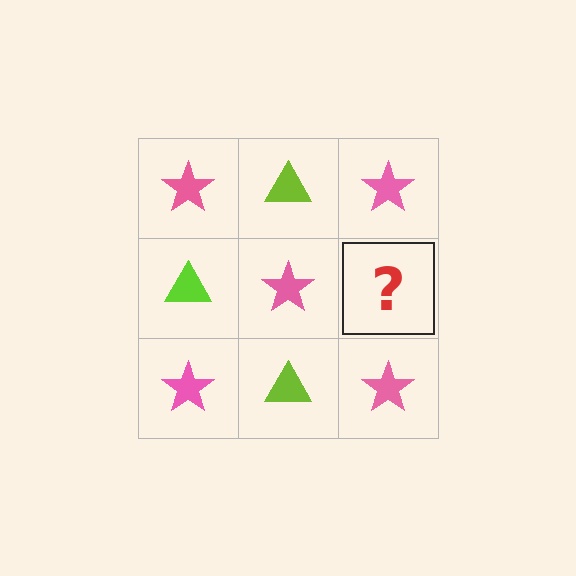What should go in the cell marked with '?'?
The missing cell should contain a lime triangle.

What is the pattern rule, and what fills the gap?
The rule is that it alternates pink star and lime triangle in a checkerboard pattern. The gap should be filled with a lime triangle.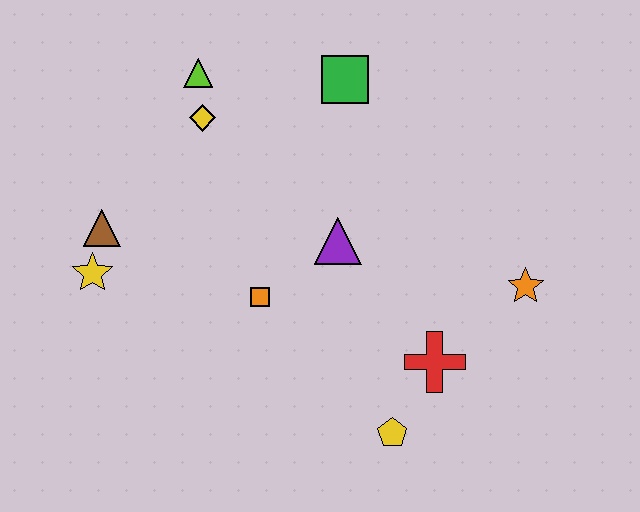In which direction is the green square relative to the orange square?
The green square is above the orange square.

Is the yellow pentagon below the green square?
Yes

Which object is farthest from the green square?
The yellow pentagon is farthest from the green square.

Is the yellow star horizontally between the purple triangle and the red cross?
No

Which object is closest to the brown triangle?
The yellow star is closest to the brown triangle.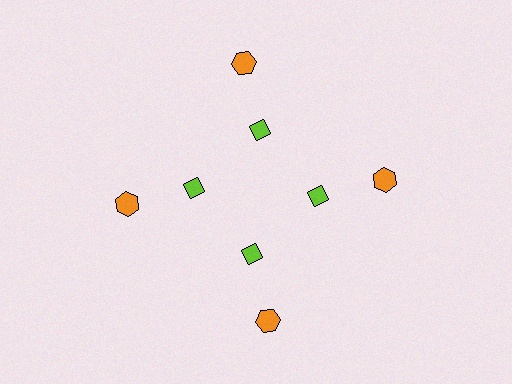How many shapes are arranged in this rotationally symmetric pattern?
There are 8 shapes, arranged in 4 groups of 2.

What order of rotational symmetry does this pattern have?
This pattern has 4-fold rotational symmetry.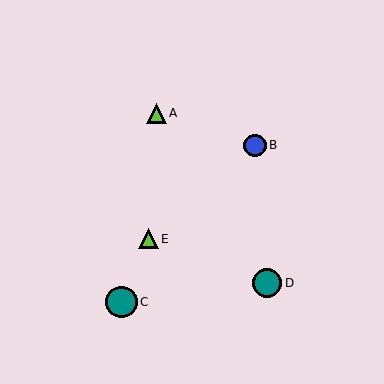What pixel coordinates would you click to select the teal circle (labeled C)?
Click at (122, 302) to select the teal circle C.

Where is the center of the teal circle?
The center of the teal circle is at (267, 283).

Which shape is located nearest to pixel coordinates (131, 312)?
The teal circle (labeled C) at (122, 302) is nearest to that location.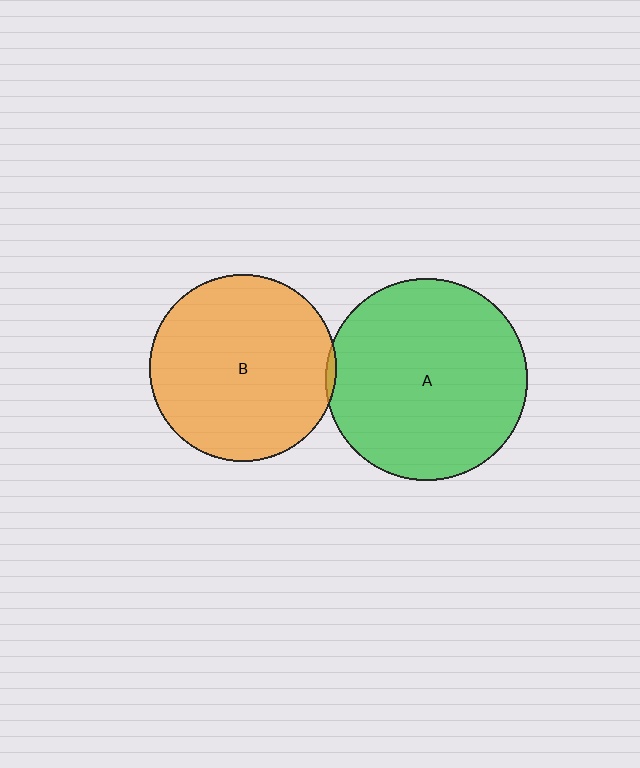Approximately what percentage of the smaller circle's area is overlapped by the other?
Approximately 5%.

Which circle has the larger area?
Circle A (green).